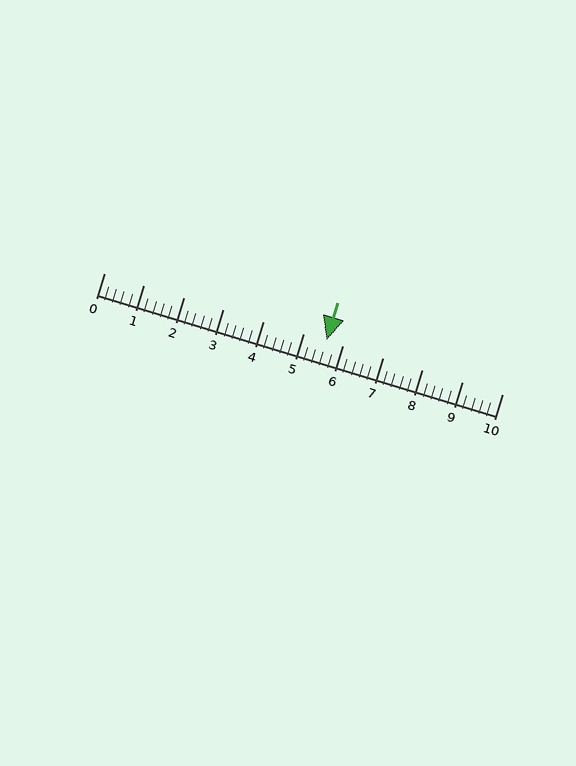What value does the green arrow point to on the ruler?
The green arrow points to approximately 5.6.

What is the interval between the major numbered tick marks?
The major tick marks are spaced 1 units apart.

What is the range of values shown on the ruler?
The ruler shows values from 0 to 10.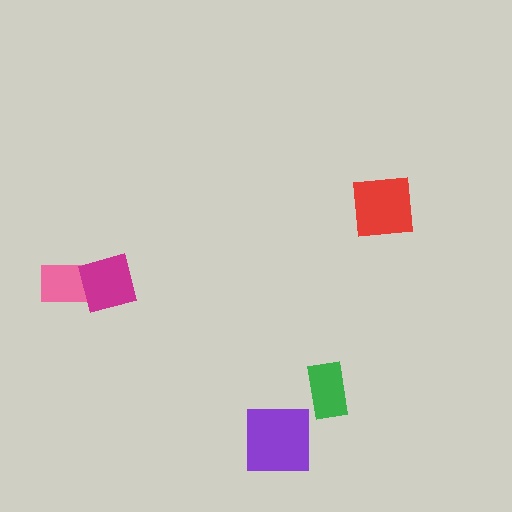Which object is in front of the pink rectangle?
The magenta diamond is in front of the pink rectangle.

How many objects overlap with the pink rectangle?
1 object overlaps with the pink rectangle.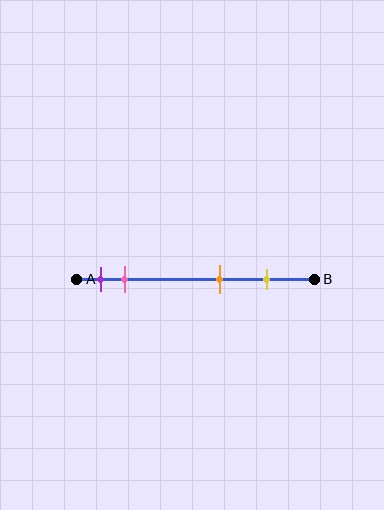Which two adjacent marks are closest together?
The purple and pink marks are the closest adjacent pair.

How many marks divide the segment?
There are 4 marks dividing the segment.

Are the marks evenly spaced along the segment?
No, the marks are not evenly spaced.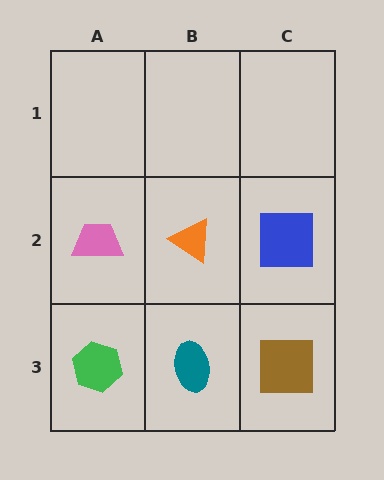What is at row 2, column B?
An orange triangle.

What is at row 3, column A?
A green hexagon.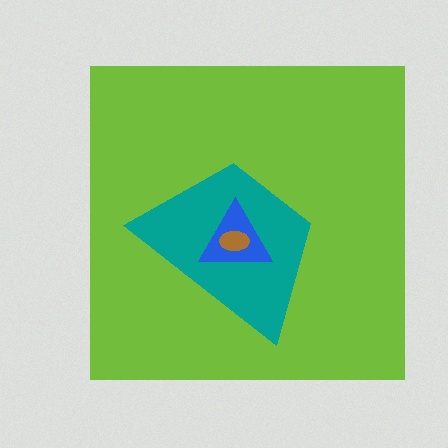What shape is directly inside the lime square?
The teal trapezoid.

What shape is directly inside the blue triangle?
The brown ellipse.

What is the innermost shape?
The brown ellipse.